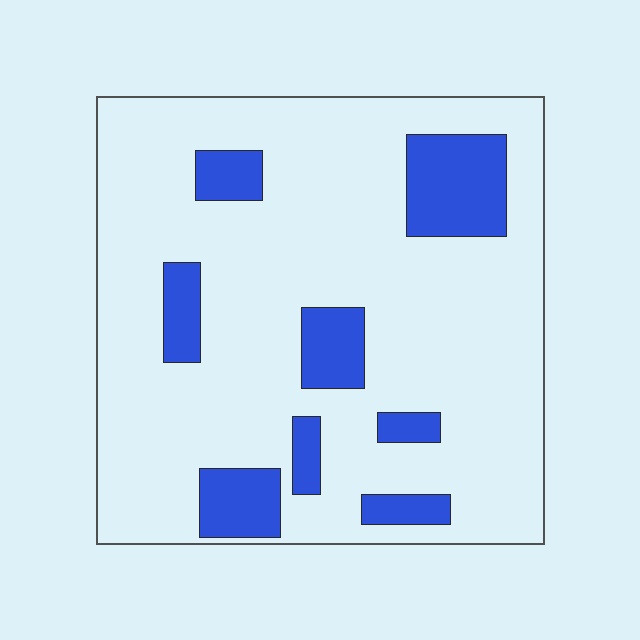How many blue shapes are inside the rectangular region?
8.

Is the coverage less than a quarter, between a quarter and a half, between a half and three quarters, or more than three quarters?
Less than a quarter.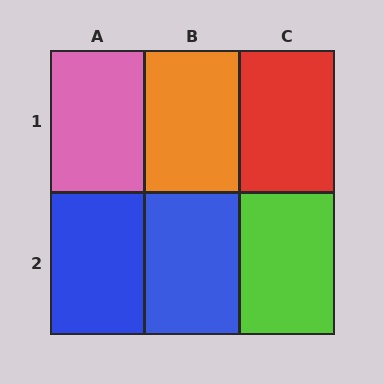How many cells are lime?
1 cell is lime.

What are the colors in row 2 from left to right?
Blue, blue, lime.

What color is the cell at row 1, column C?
Red.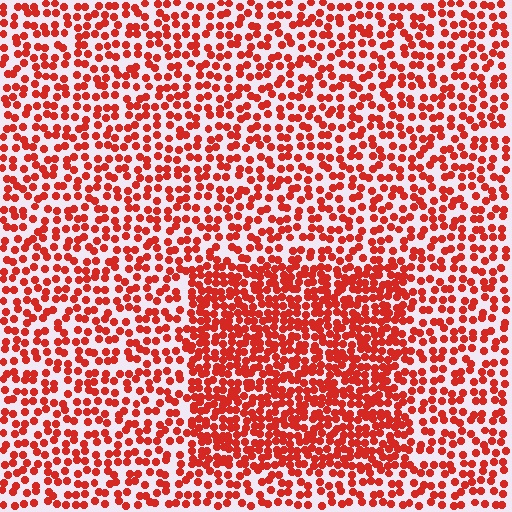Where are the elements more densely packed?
The elements are more densely packed inside the rectangle boundary.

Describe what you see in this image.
The image contains small red elements arranged at two different densities. A rectangle-shaped region is visible where the elements are more densely packed than the surrounding area.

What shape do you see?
I see a rectangle.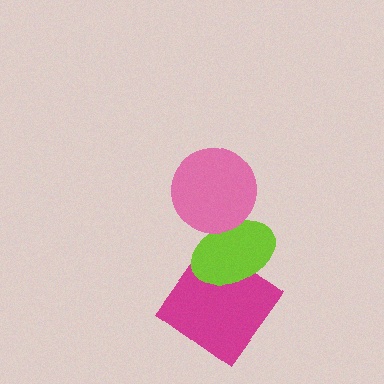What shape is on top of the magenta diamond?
The lime ellipse is on top of the magenta diamond.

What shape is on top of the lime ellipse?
The pink circle is on top of the lime ellipse.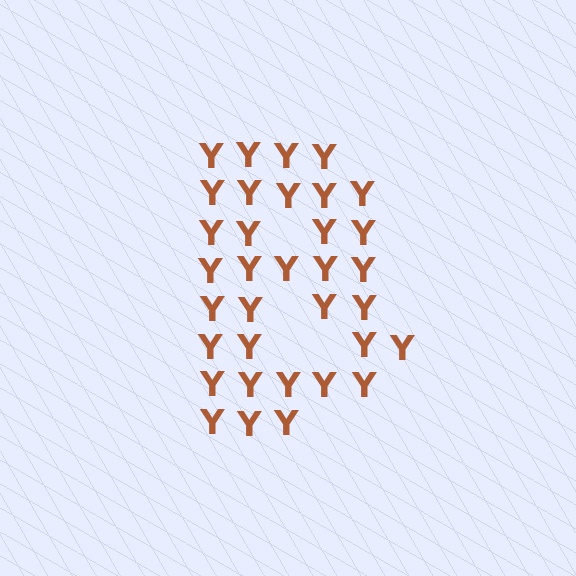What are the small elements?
The small elements are letter Y's.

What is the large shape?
The large shape is the letter B.